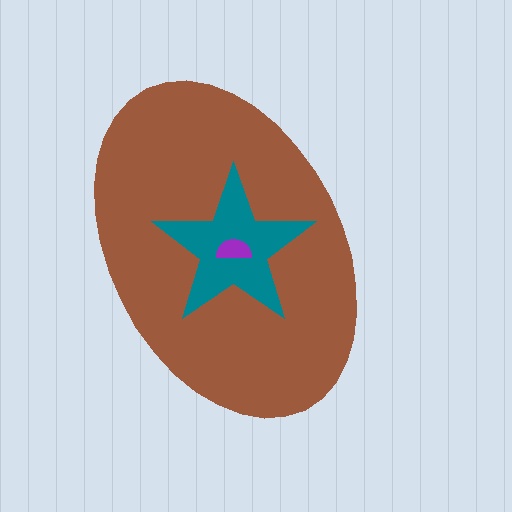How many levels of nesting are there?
3.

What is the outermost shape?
The brown ellipse.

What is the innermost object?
The purple semicircle.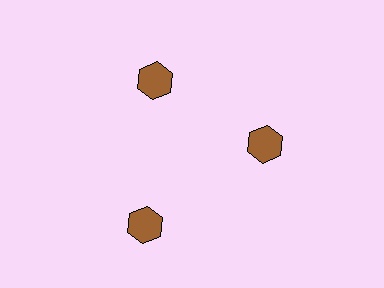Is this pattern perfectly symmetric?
No. The 3 brown hexagons are arranged in a ring, but one element near the 7 o'clock position is pushed outward from the center, breaking the 3-fold rotational symmetry.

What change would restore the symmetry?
The symmetry would be restored by moving it inward, back onto the ring so that all 3 hexagons sit at equal angles and equal distance from the center.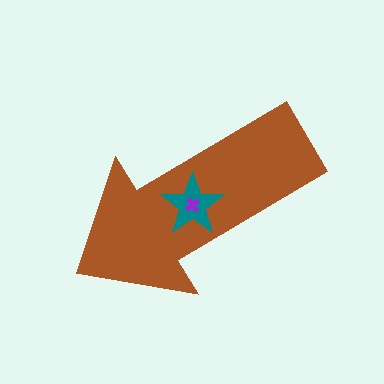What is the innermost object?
The purple cross.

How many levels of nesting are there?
3.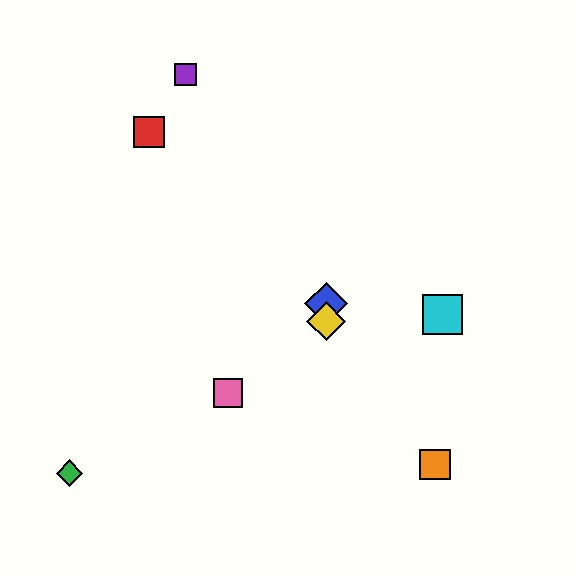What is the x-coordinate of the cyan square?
The cyan square is at x≈443.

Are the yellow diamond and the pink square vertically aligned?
No, the yellow diamond is at x≈326 and the pink square is at x≈228.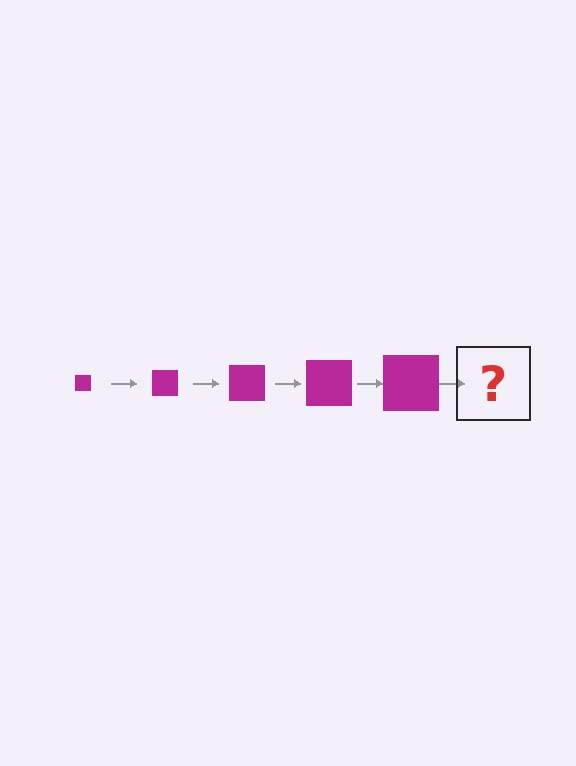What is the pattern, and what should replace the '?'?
The pattern is that the square gets progressively larger each step. The '?' should be a magenta square, larger than the previous one.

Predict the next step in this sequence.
The next step is a magenta square, larger than the previous one.